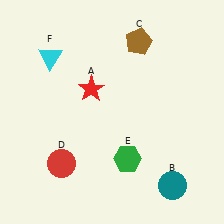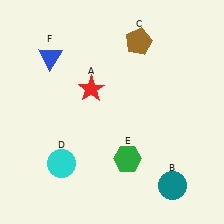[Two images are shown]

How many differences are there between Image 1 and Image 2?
There are 2 differences between the two images.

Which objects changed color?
D changed from red to cyan. F changed from cyan to blue.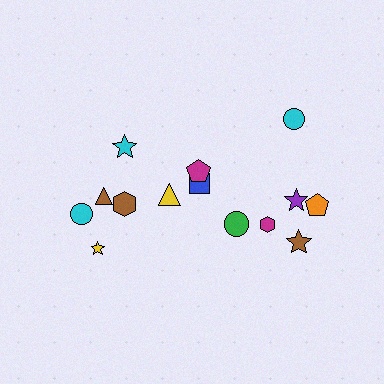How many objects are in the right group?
There are 8 objects.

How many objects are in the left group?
There are 6 objects.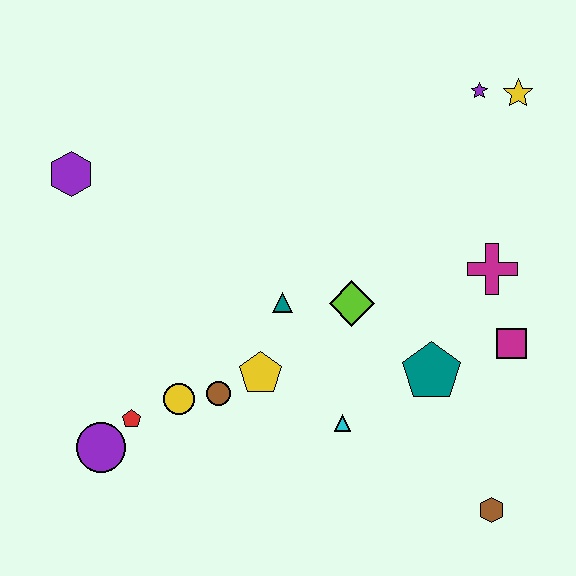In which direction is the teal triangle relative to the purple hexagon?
The teal triangle is to the right of the purple hexagon.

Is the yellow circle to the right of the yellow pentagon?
No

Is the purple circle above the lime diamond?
No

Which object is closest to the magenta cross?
The magenta square is closest to the magenta cross.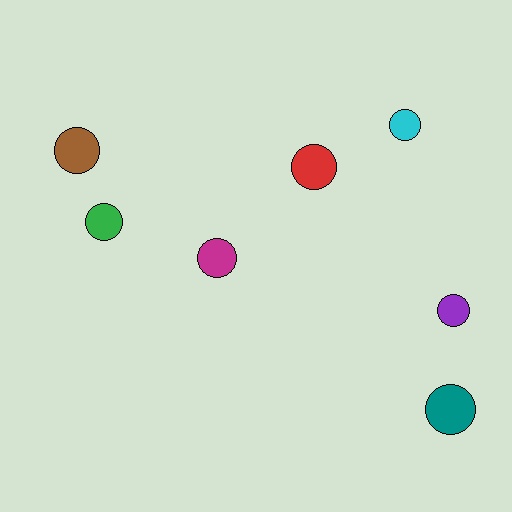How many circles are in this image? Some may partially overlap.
There are 7 circles.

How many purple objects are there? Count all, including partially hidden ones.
There is 1 purple object.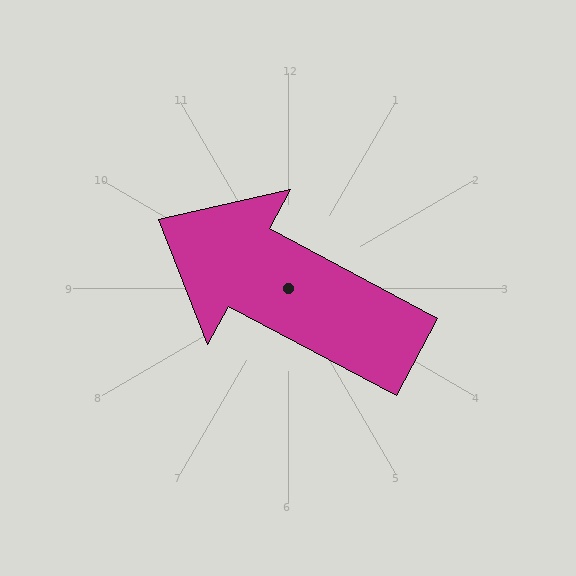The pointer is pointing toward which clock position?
Roughly 10 o'clock.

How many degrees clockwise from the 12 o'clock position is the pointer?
Approximately 298 degrees.